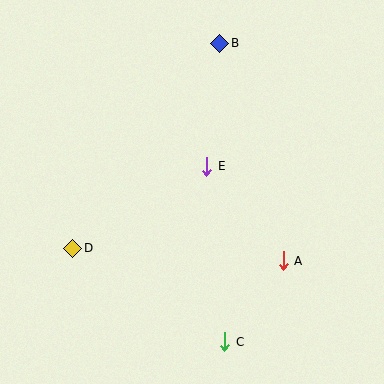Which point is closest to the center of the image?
Point E at (207, 166) is closest to the center.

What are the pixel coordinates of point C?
Point C is at (225, 342).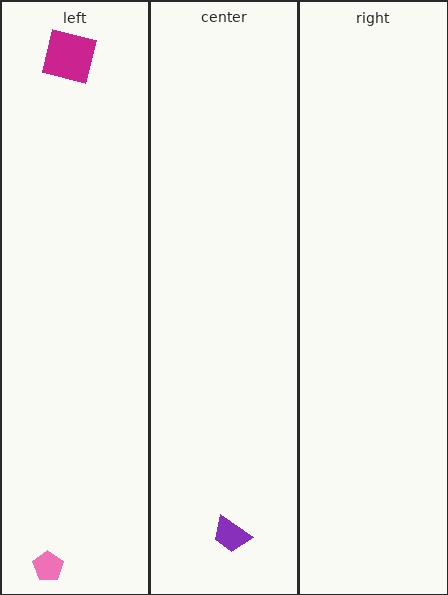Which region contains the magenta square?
The left region.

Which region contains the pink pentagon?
The left region.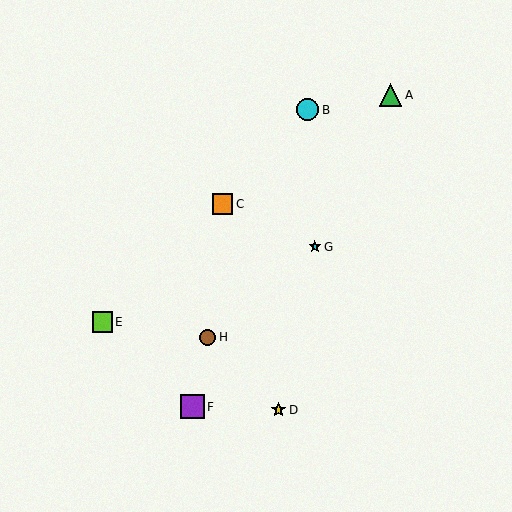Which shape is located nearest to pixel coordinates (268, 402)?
The yellow star (labeled D) at (279, 410) is nearest to that location.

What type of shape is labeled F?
Shape F is a purple square.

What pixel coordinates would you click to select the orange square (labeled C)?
Click at (223, 204) to select the orange square C.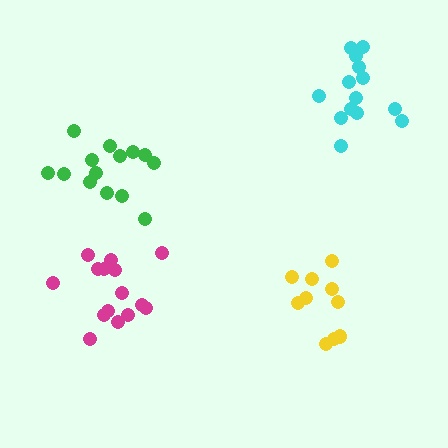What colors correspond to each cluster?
The clusters are colored: green, cyan, magenta, yellow.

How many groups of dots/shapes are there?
There are 4 groups.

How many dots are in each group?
Group 1: 14 dots, Group 2: 14 dots, Group 3: 15 dots, Group 4: 10 dots (53 total).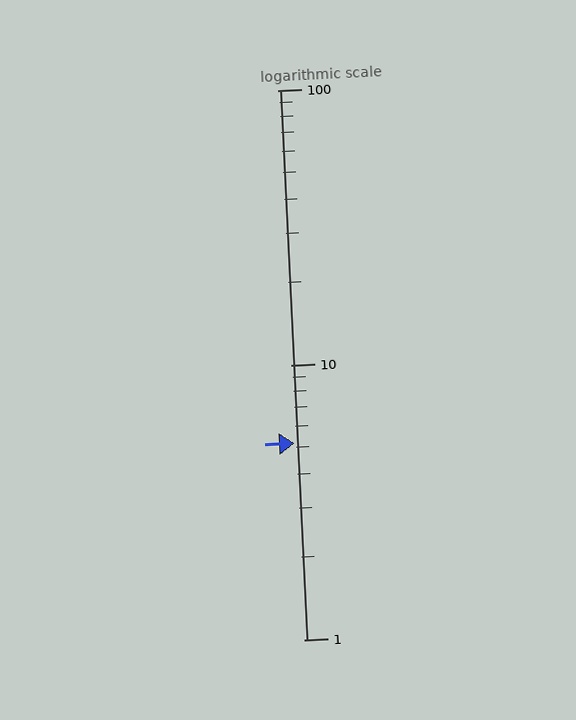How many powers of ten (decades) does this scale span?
The scale spans 2 decades, from 1 to 100.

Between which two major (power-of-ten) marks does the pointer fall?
The pointer is between 1 and 10.